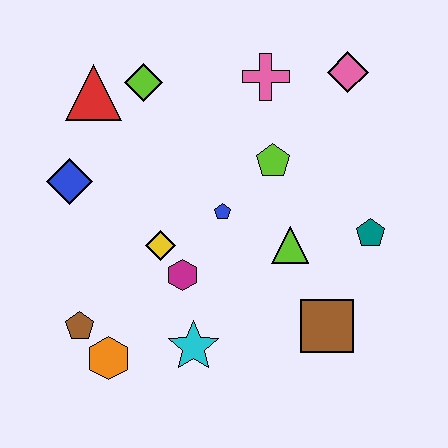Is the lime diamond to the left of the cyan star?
Yes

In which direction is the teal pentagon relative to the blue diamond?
The teal pentagon is to the right of the blue diamond.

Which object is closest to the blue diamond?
The red triangle is closest to the blue diamond.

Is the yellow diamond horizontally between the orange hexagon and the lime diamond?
No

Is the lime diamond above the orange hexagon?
Yes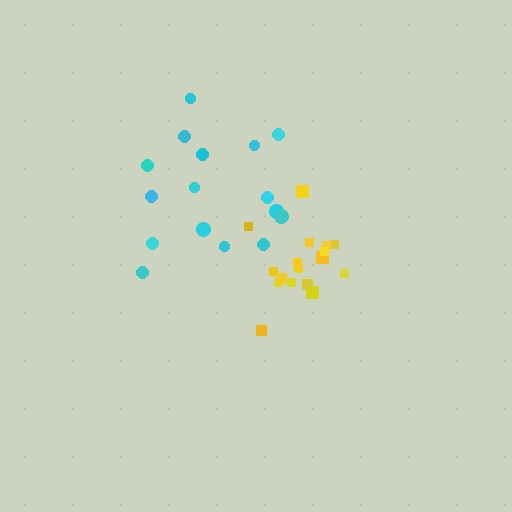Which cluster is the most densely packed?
Yellow.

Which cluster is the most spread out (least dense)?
Cyan.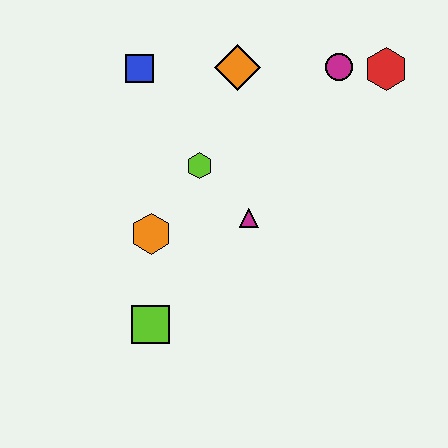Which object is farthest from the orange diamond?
The lime square is farthest from the orange diamond.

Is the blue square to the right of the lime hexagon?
No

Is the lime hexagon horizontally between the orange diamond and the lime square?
Yes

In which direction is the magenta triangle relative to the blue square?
The magenta triangle is below the blue square.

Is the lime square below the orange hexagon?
Yes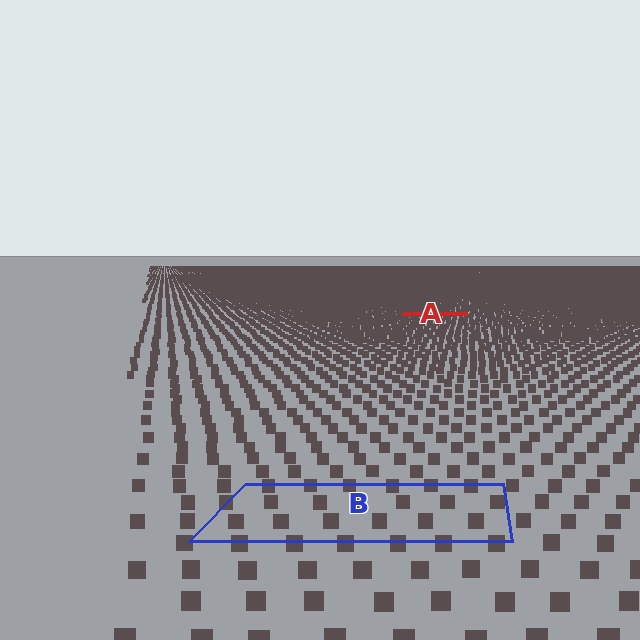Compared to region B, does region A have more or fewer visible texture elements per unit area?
Region A has more texture elements per unit area — they are packed more densely because it is farther away.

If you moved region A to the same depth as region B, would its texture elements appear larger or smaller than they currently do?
They would appear larger. At a closer depth, the same texture elements are projected at a bigger on-screen size.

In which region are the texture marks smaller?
The texture marks are smaller in region A, because it is farther away.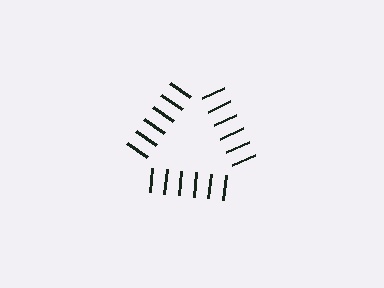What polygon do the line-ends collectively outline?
An illusory triangle — the line segments terminate on its edges but no continuous stroke is drawn.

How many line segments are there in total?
18 — 6 along each of the 3 edges.